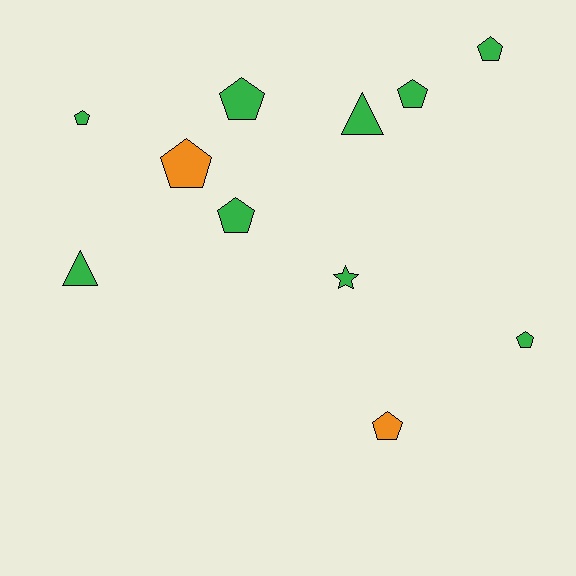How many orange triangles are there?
There are no orange triangles.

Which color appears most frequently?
Green, with 9 objects.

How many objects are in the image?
There are 11 objects.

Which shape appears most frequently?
Pentagon, with 8 objects.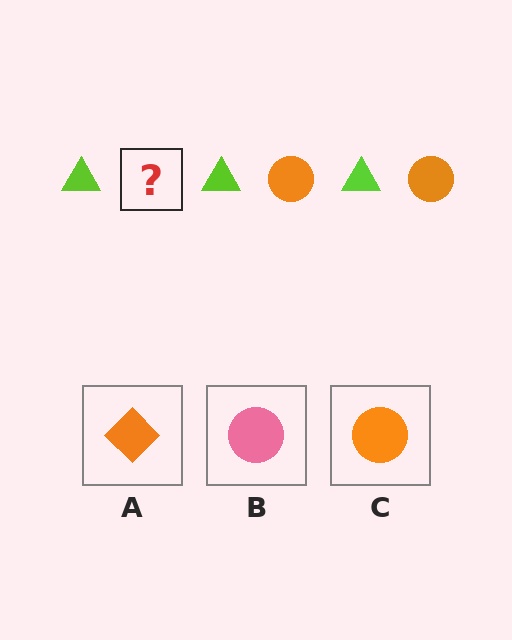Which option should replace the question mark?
Option C.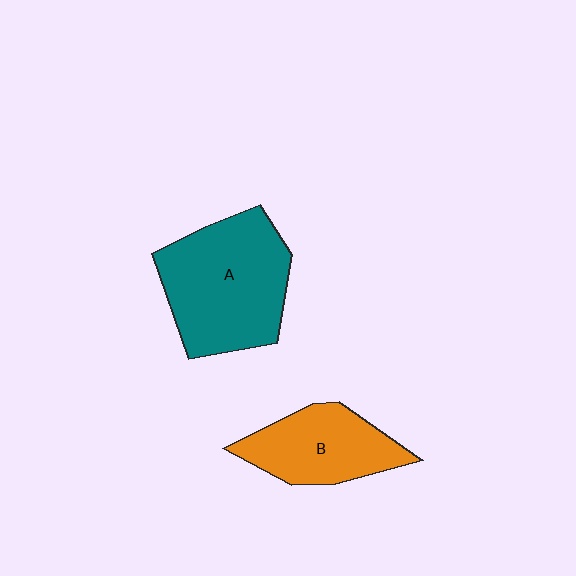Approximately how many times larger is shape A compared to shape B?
Approximately 1.5 times.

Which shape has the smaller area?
Shape B (orange).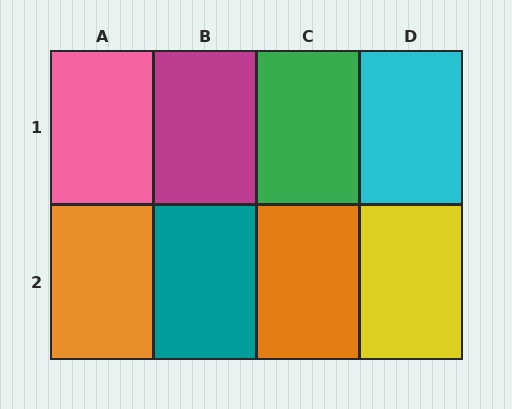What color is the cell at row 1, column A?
Pink.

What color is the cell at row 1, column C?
Green.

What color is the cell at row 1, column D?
Cyan.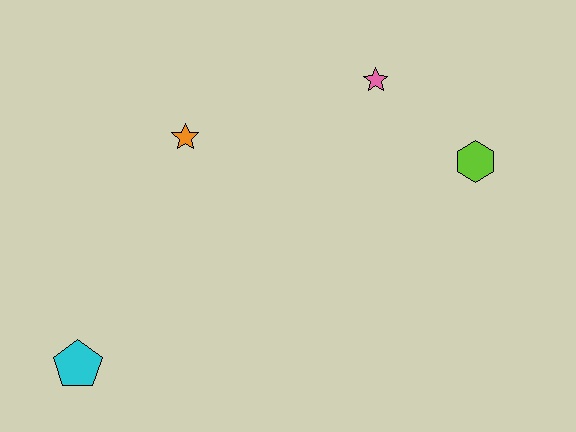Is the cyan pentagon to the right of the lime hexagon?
No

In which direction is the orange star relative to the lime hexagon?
The orange star is to the left of the lime hexagon.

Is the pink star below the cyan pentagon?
No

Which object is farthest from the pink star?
The cyan pentagon is farthest from the pink star.